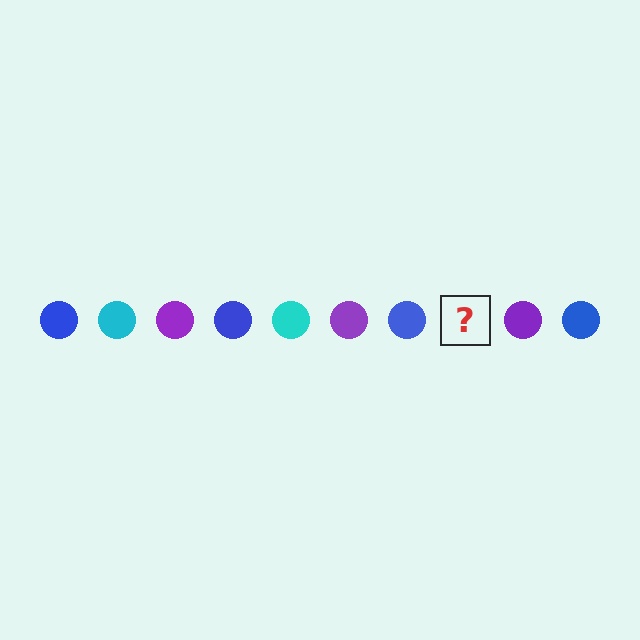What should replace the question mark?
The question mark should be replaced with a cyan circle.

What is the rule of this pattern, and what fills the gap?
The rule is that the pattern cycles through blue, cyan, purple circles. The gap should be filled with a cyan circle.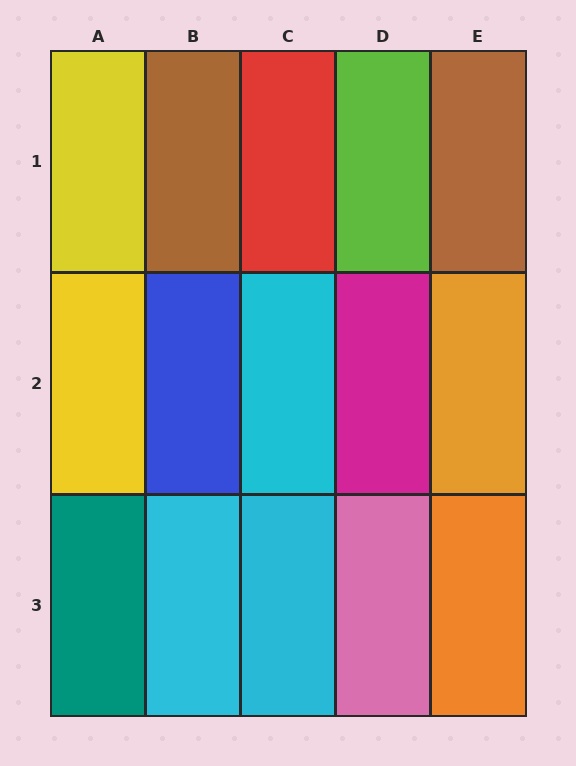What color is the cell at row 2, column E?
Orange.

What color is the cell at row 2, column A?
Yellow.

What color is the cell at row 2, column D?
Magenta.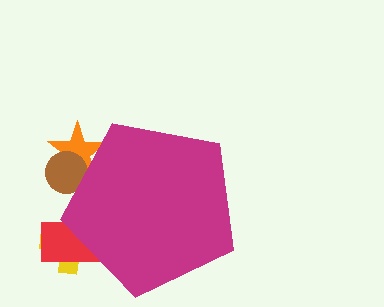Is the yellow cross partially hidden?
Yes, the yellow cross is partially hidden behind the magenta pentagon.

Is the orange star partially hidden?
Yes, the orange star is partially hidden behind the magenta pentagon.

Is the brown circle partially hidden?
Yes, the brown circle is partially hidden behind the magenta pentagon.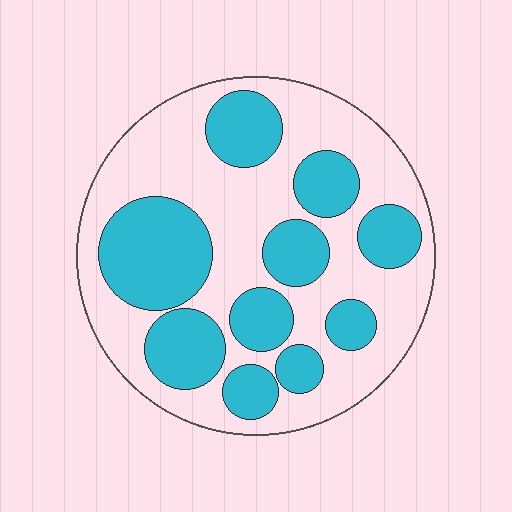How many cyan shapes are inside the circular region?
10.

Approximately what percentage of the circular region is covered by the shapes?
Approximately 40%.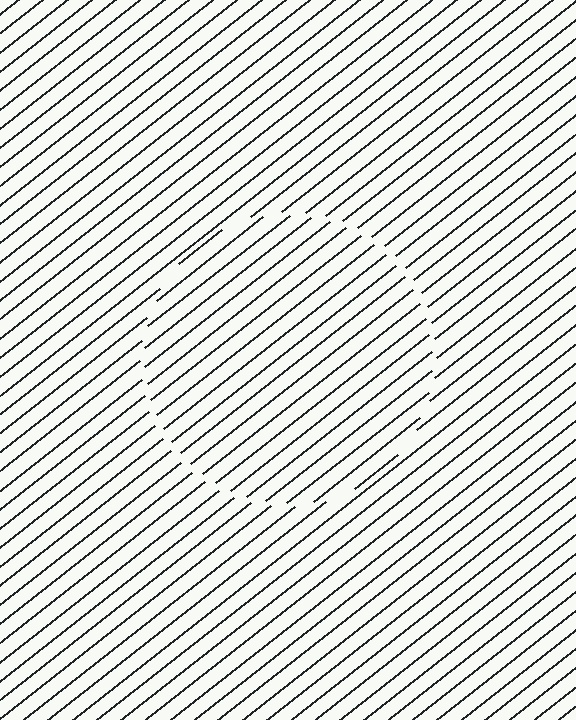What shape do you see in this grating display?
An illusory circle. The interior of the shape contains the same grating, shifted by half a period — the contour is defined by the phase discontinuity where line-ends from the inner and outer gratings abut.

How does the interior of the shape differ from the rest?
The interior of the shape contains the same grating, shifted by half a period — the contour is defined by the phase discontinuity where line-ends from the inner and outer gratings abut.